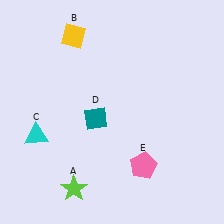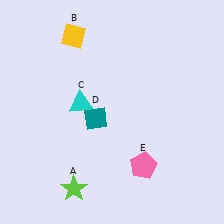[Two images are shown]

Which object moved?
The cyan triangle (C) moved right.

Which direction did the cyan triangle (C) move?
The cyan triangle (C) moved right.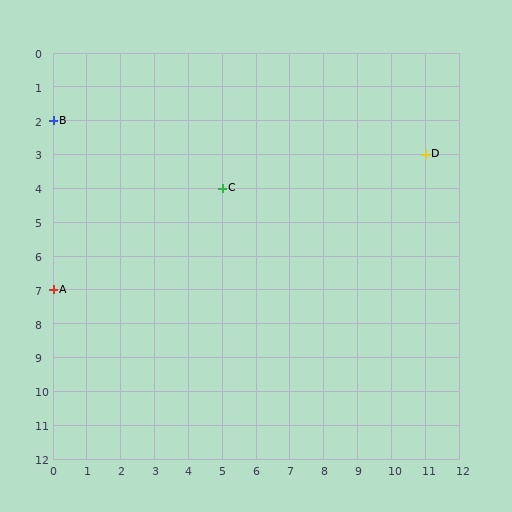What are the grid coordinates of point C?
Point C is at grid coordinates (5, 4).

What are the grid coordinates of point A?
Point A is at grid coordinates (0, 7).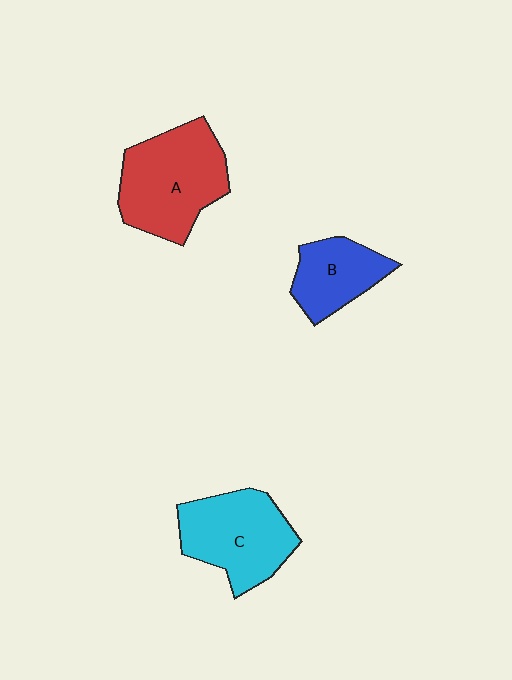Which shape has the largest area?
Shape A (red).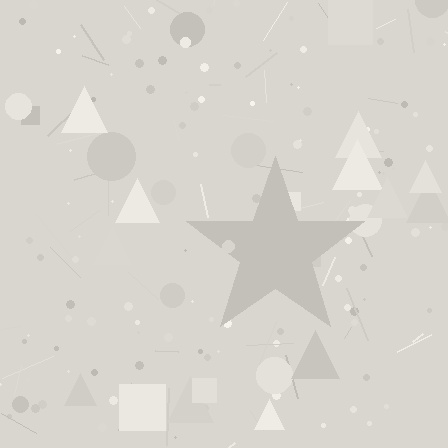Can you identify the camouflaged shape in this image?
The camouflaged shape is a star.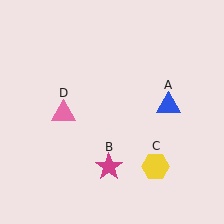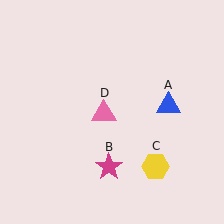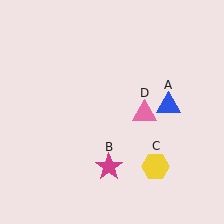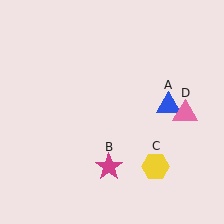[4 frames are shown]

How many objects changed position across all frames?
1 object changed position: pink triangle (object D).